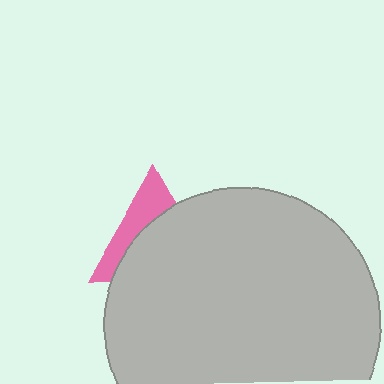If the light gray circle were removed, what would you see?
You would see the complete pink triangle.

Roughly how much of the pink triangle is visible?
A small part of it is visible (roughly 37%).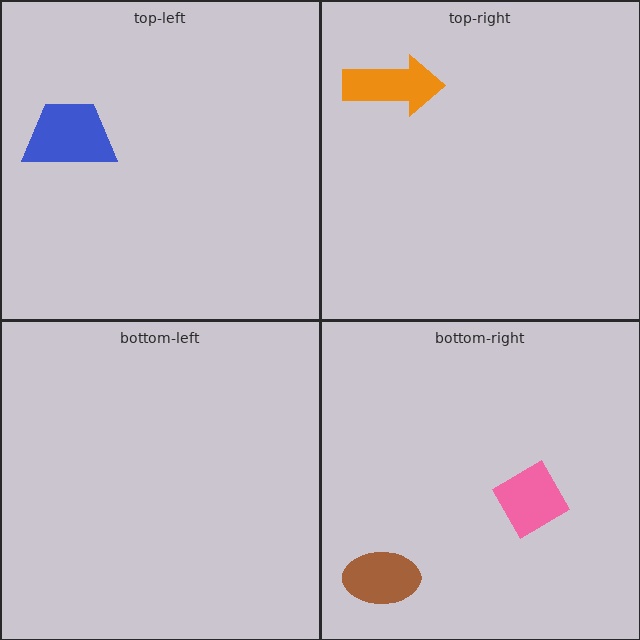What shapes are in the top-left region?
The blue trapezoid.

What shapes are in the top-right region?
The orange arrow.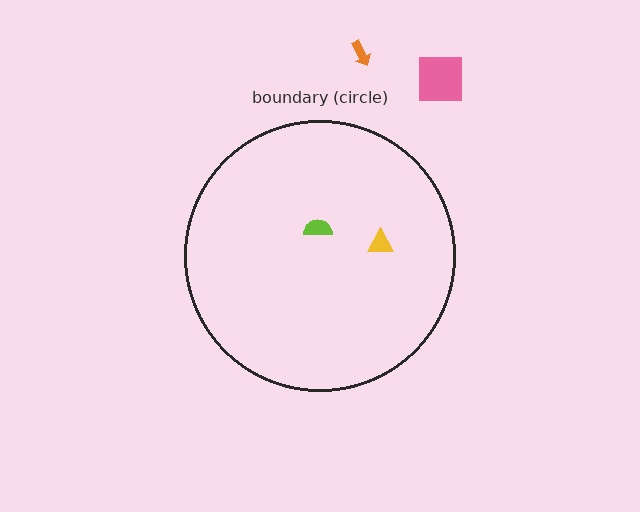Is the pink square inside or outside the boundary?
Outside.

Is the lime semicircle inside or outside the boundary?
Inside.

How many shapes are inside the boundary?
2 inside, 2 outside.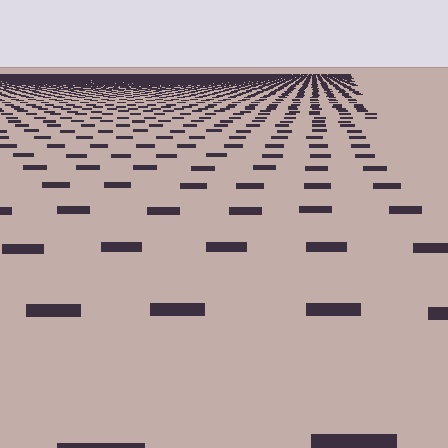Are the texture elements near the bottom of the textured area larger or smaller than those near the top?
Larger. Near the bottom, elements are closer to the viewer and appear at a bigger on-screen size.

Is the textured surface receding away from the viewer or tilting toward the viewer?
The surface is receding away from the viewer. Texture elements get smaller and denser toward the top.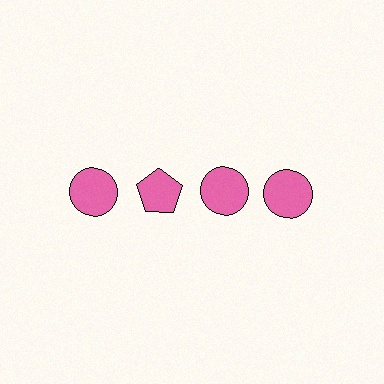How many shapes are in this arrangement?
There are 4 shapes arranged in a grid pattern.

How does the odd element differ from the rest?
It has a different shape: pentagon instead of circle.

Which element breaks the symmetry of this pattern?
The pink pentagon in the top row, second from left column breaks the symmetry. All other shapes are pink circles.